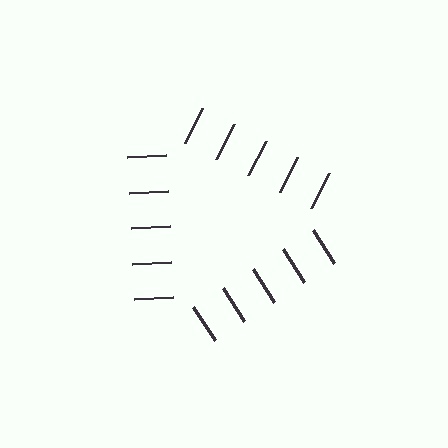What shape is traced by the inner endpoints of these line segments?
An illusory triangle — the line segments terminate on its edges but no continuous stroke is drawn.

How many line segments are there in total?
15 — 5 along each of the 3 edges.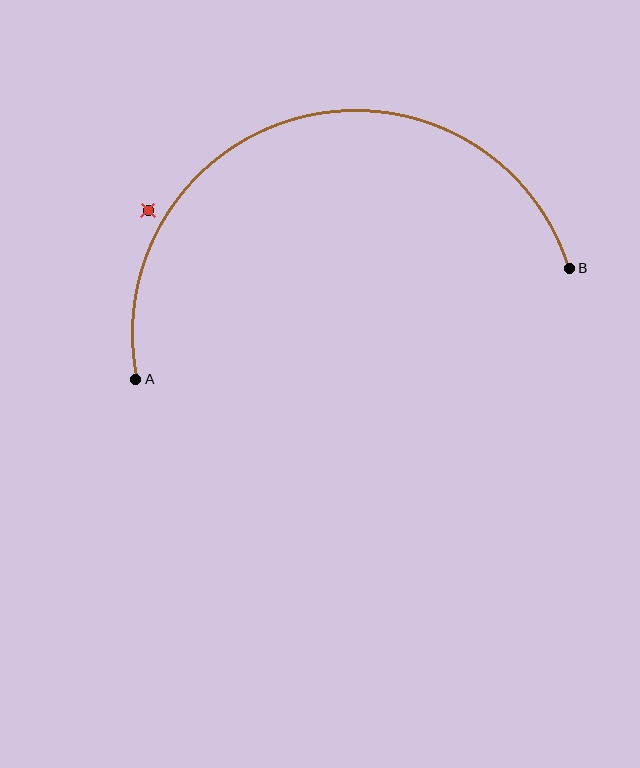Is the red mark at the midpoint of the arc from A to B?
No — the red mark does not lie on the arc at all. It sits slightly outside the curve.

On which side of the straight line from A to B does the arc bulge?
The arc bulges above the straight line connecting A and B.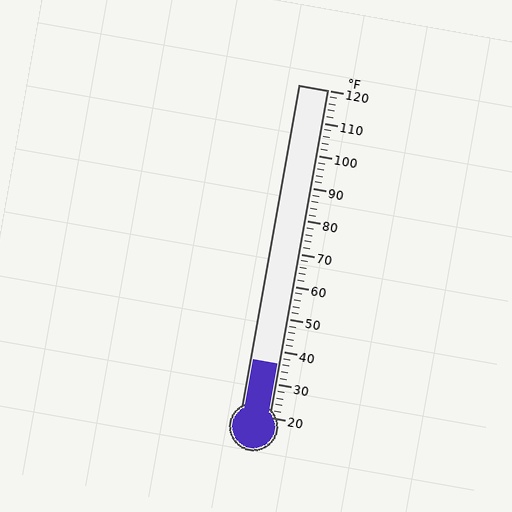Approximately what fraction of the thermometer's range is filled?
The thermometer is filled to approximately 15% of its range.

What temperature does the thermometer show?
The thermometer shows approximately 36°F.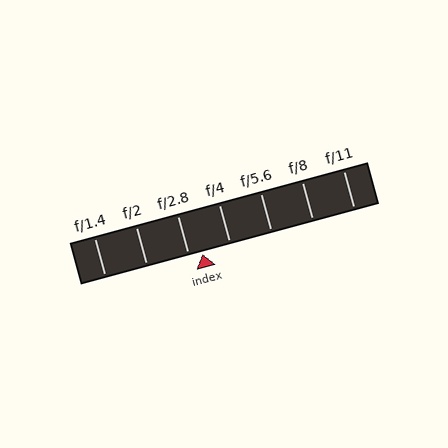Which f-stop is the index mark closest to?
The index mark is closest to f/2.8.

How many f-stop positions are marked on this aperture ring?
There are 7 f-stop positions marked.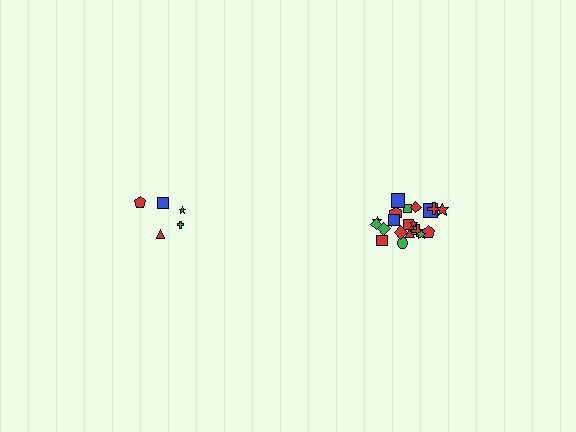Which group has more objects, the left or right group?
The right group.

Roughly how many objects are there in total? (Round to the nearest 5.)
Roughly 25 objects in total.